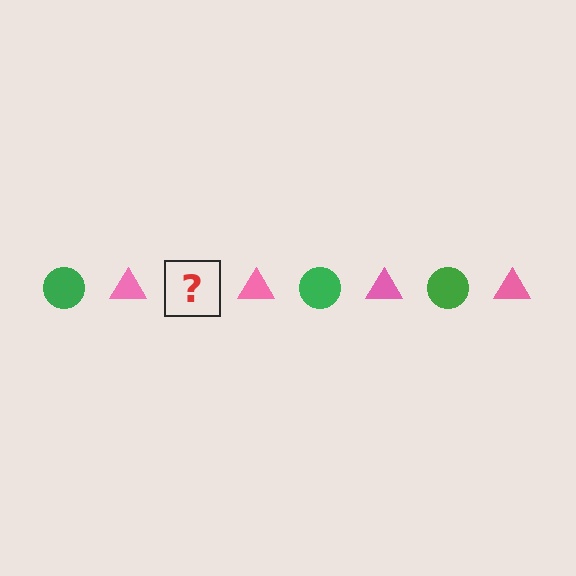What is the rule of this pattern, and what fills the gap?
The rule is that the pattern alternates between green circle and pink triangle. The gap should be filled with a green circle.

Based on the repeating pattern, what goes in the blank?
The blank should be a green circle.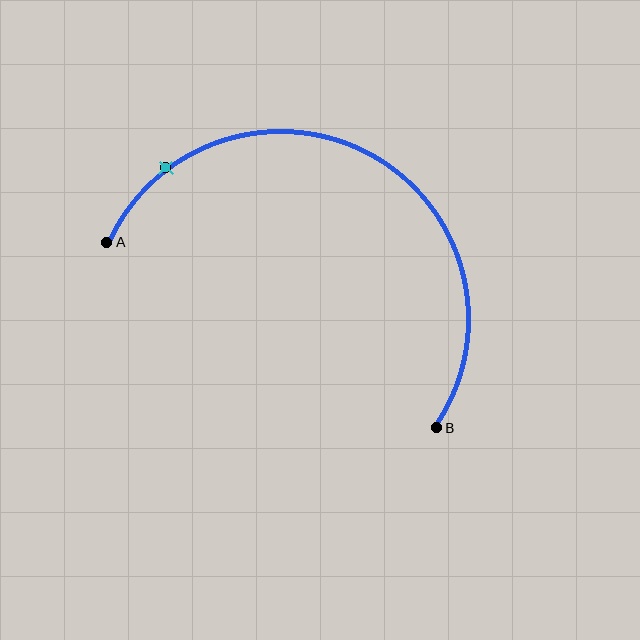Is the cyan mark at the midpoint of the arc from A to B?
No. The cyan mark lies on the arc but is closer to endpoint A. The arc midpoint would be at the point on the curve equidistant along the arc from both A and B.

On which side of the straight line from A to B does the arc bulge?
The arc bulges above the straight line connecting A and B.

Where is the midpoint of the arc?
The arc midpoint is the point on the curve farthest from the straight line joining A and B. It sits above that line.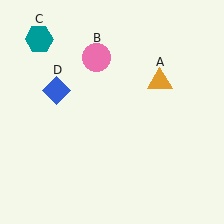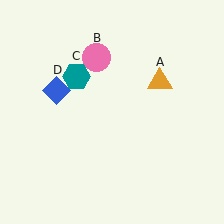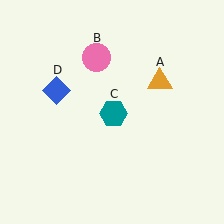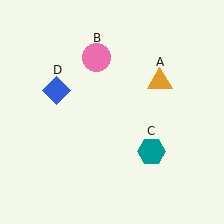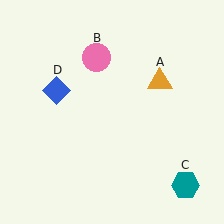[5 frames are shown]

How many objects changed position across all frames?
1 object changed position: teal hexagon (object C).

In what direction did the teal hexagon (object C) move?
The teal hexagon (object C) moved down and to the right.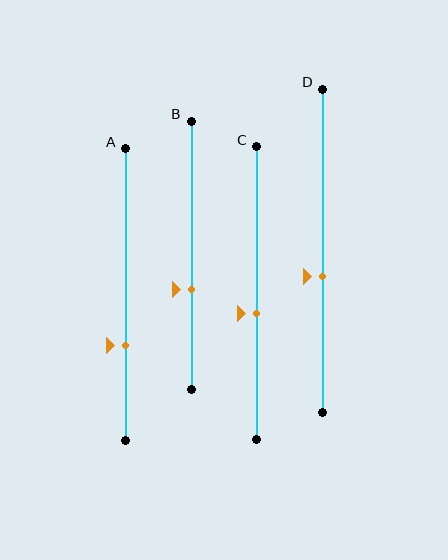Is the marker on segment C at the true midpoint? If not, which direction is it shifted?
No, the marker on segment C is shifted downward by about 7% of the segment length.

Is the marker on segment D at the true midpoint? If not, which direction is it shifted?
No, the marker on segment D is shifted downward by about 8% of the segment length.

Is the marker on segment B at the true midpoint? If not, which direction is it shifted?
No, the marker on segment B is shifted downward by about 13% of the segment length.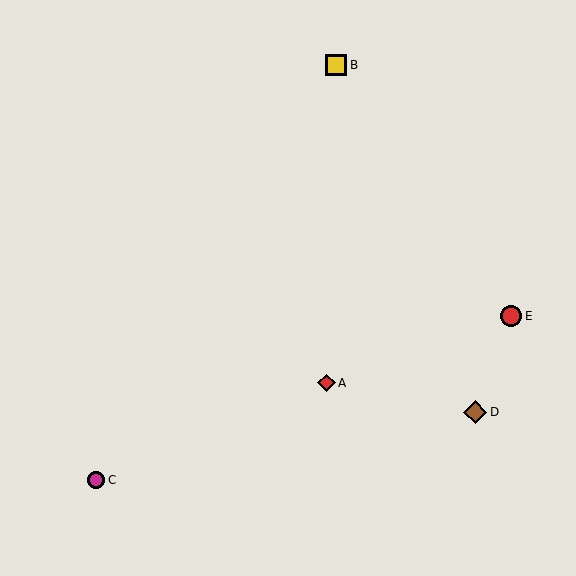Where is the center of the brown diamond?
The center of the brown diamond is at (475, 412).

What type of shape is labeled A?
Shape A is a red diamond.